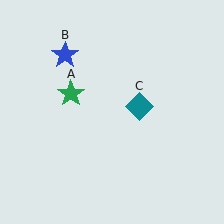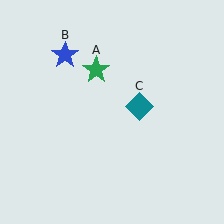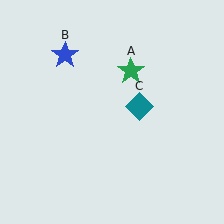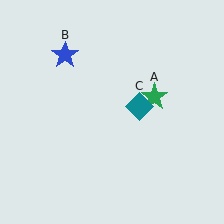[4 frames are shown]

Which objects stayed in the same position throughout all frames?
Blue star (object B) and teal diamond (object C) remained stationary.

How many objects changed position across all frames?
1 object changed position: green star (object A).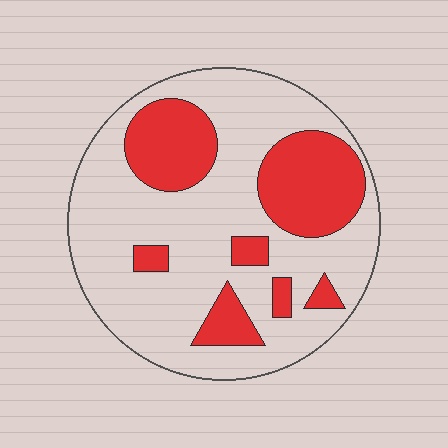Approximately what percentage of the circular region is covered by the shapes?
Approximately 30%.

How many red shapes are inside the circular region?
7.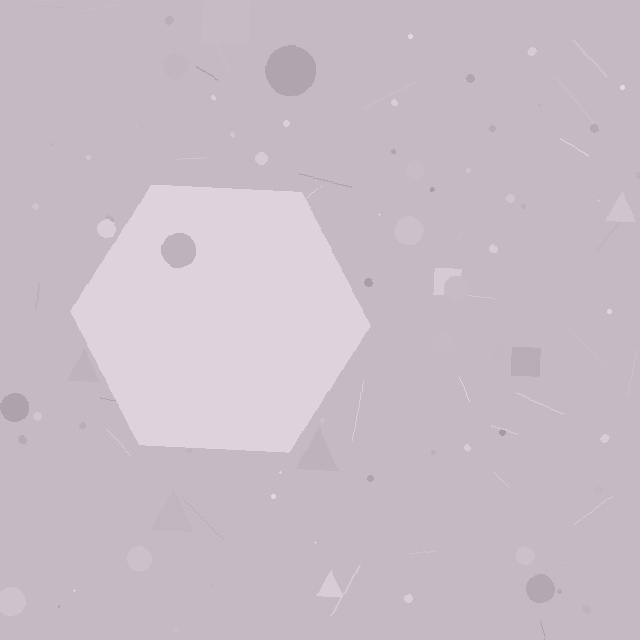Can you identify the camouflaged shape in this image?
The camouflaged shape is a hexagon.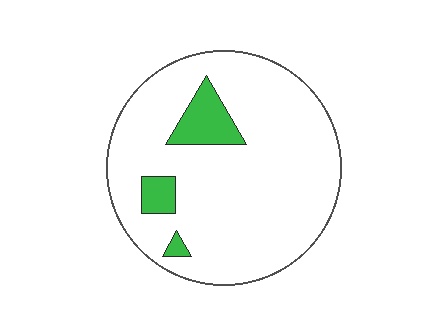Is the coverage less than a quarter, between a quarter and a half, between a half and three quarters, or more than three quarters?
Less than a quarter.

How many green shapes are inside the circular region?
3.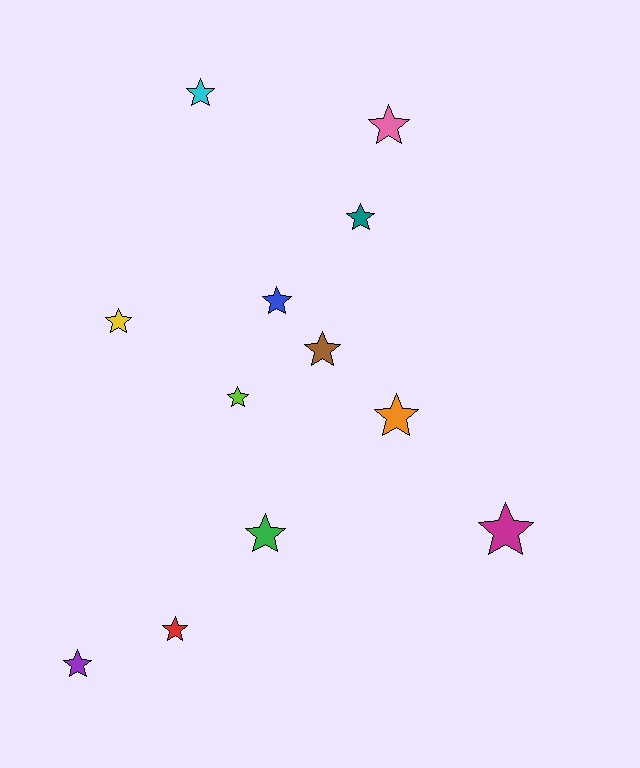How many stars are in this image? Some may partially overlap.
There are 12 stars.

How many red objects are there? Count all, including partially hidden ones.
There is 1 red object.